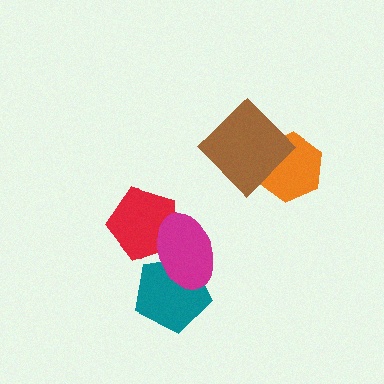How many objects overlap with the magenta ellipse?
2 objects overlap with the magenta ellipse.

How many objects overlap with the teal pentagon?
1 object overlaps with the teal pentagon.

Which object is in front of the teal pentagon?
The magenta ellipse is in front of the teal pentagon.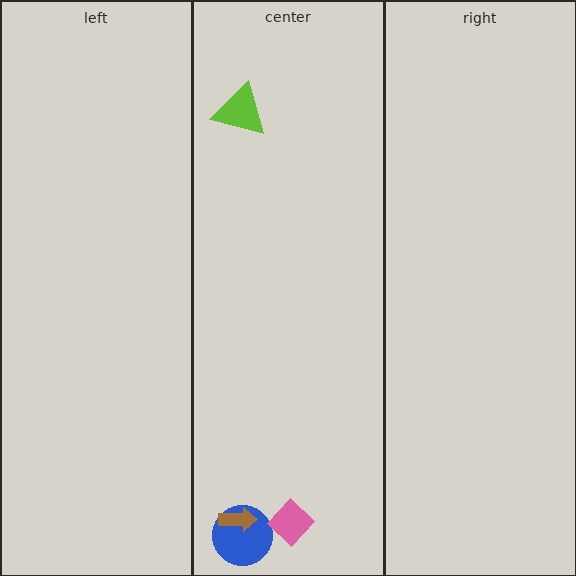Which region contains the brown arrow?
The center region.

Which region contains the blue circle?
The center region.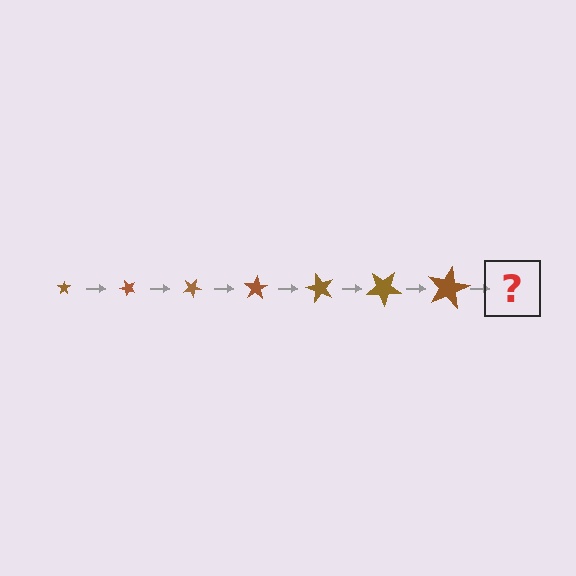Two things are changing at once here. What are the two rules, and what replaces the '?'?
The two rules are that the star grows larger each step and it rotates 50 degrees each step. The '?' should be a star, larger than the previous one and rotated 350 degrees from the start.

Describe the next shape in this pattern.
It should be a star, larger than the previous one and rotated 350 degrees from the start.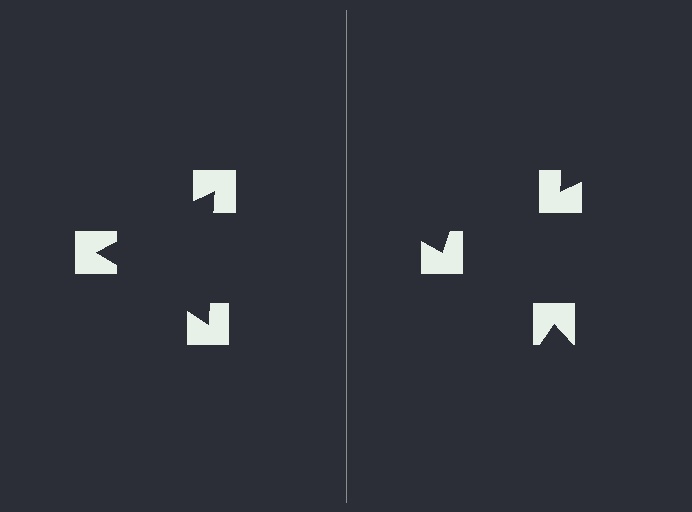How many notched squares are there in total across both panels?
6 — 3 on each side.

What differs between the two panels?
The notched squares are positioned identically on both sides; only the wedge orientations differ. On the left they align to a triangle; on the right they are misaligned.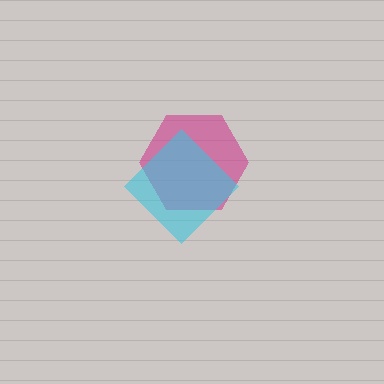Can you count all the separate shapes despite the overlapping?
Yes, there are 2 separate shapes.